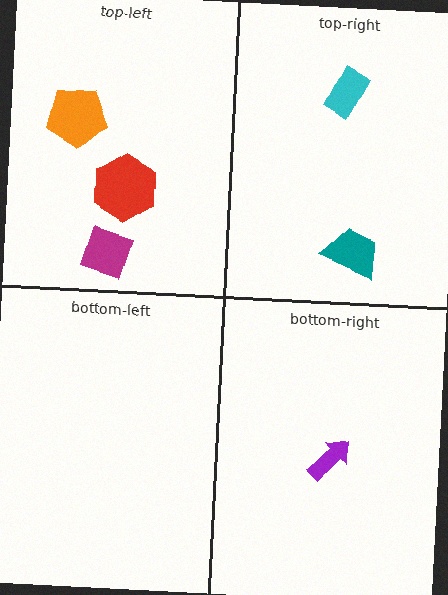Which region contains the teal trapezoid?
The top-right region.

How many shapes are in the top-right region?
2.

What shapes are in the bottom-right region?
The purple arrow.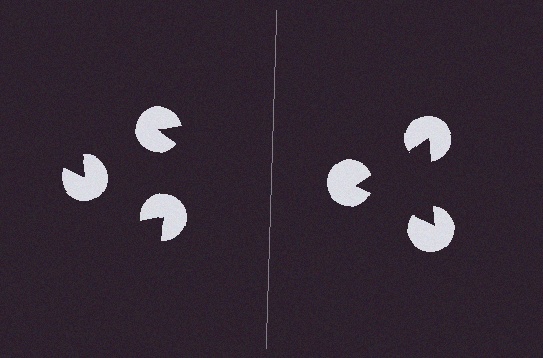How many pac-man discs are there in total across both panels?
6 — 3 on each side.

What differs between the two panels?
The pac-man discs are positioned identically on both sides; only the wedge orientations differ. On the right they align to a triangle; on the left they are misaligned.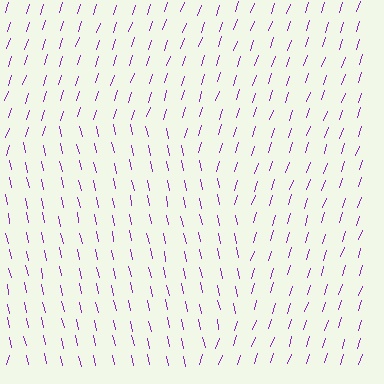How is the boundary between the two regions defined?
The boundary is defined purely by a change in line orientation (approximately 31 degrees difference). All lines are the same color and thickness.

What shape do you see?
I see a circle.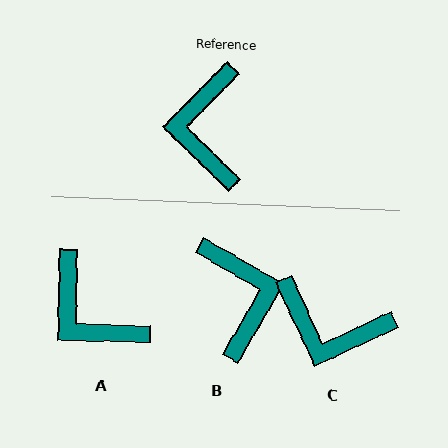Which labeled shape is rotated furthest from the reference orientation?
B, about 165 degrees away.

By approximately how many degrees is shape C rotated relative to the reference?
Approximately 70 degrees counter-clockwise.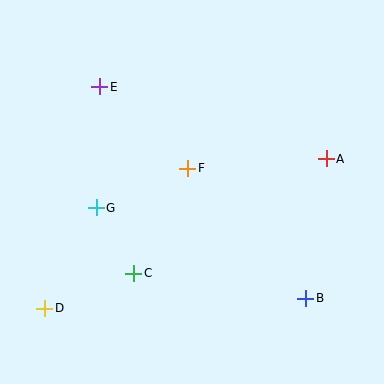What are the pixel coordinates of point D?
Point D is at (45, 308).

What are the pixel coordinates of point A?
Point A is at (326, 159).